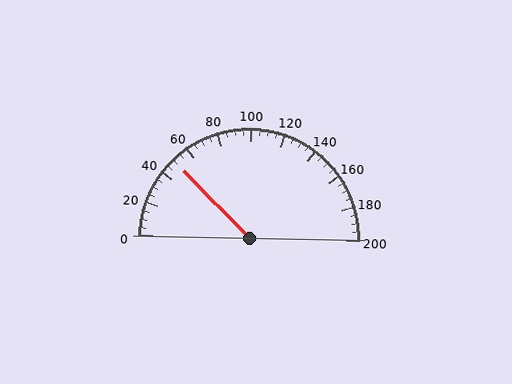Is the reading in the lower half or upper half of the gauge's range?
The reading is in the lower half of the range (0 to 200).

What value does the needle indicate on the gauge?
The needle indicates approximately 50.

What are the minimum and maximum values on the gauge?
The gauge ranges from 0 to 200.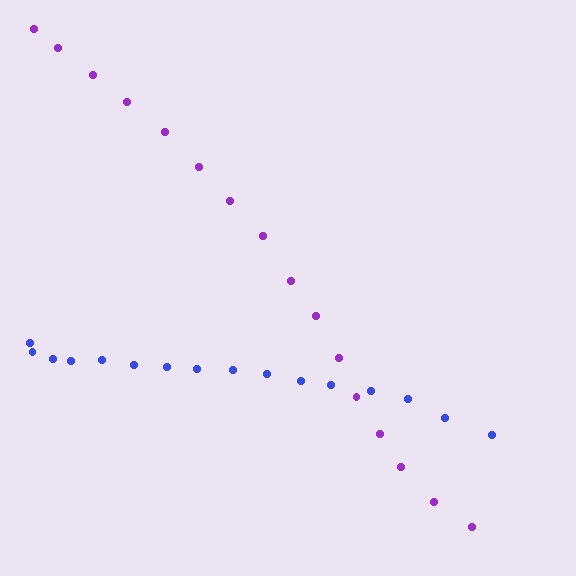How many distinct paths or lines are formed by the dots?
There are 2 distinct paths.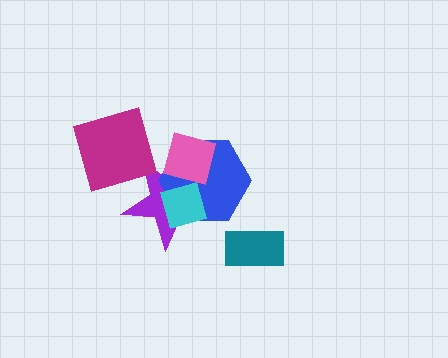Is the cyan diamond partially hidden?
Yes, it is partially covered by another shape.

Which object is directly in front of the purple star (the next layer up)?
The blue hexagon is directly in front of the purple star.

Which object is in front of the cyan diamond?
The pink square is in front of the cyan diamond.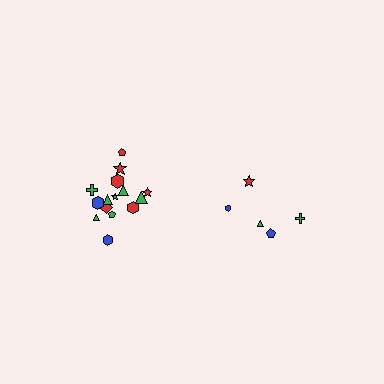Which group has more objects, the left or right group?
The left group.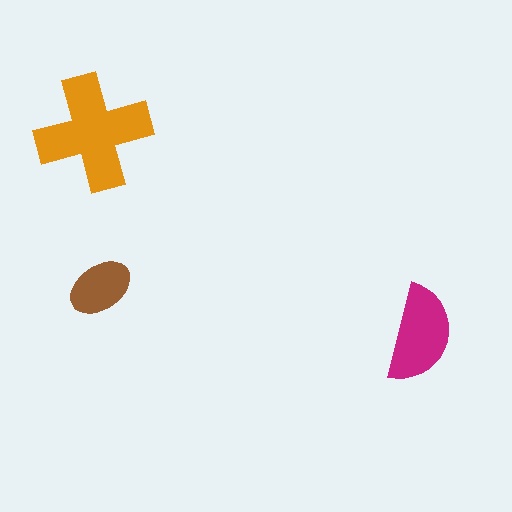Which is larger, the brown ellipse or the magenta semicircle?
The magenta semicircle.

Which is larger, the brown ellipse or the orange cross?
The orange cross.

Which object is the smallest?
The brown ellipse.